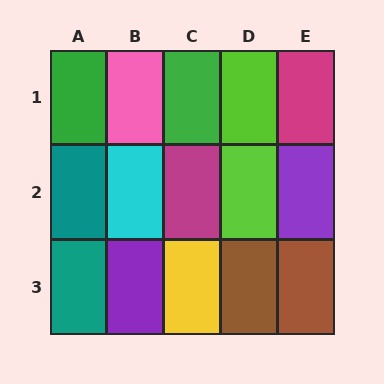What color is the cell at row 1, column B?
Pink.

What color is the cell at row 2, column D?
Lime.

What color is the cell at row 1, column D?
Lime.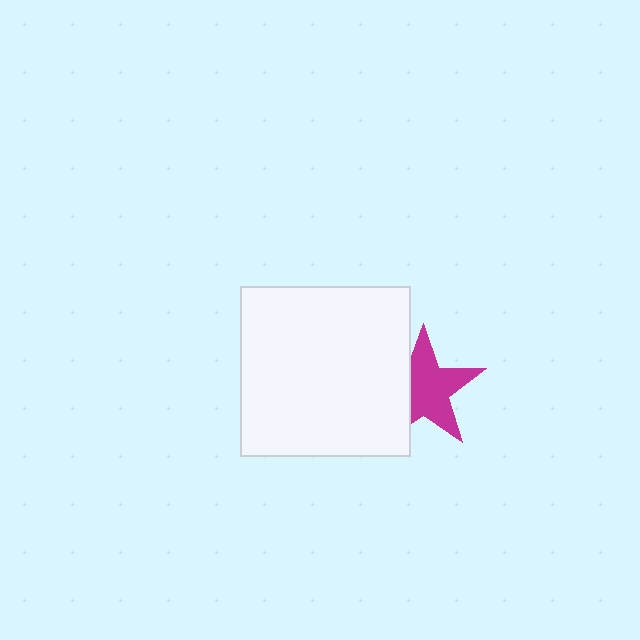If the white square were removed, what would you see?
You would see the complete magenta star.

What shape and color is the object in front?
The object in front is a white square.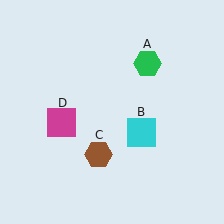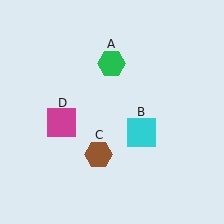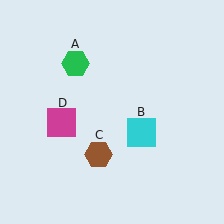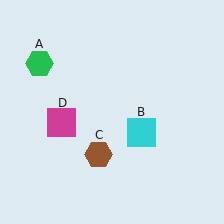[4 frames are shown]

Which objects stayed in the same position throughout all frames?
Cyan square (object B) and brown hexagon (object C) and magenta square (object D) remained stationary.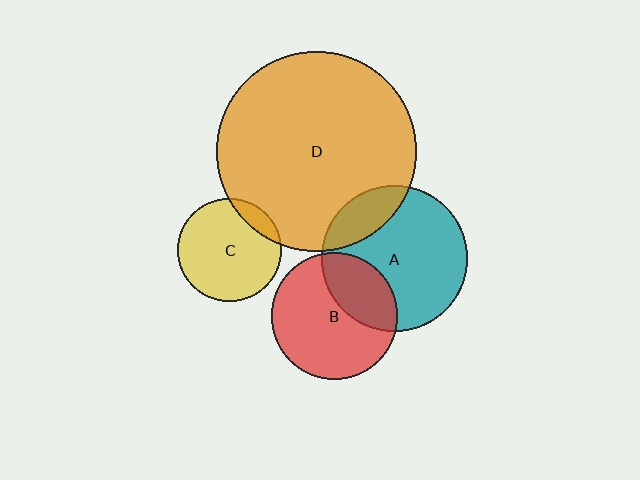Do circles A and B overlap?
Yes.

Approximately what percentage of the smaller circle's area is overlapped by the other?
Approximately 30%.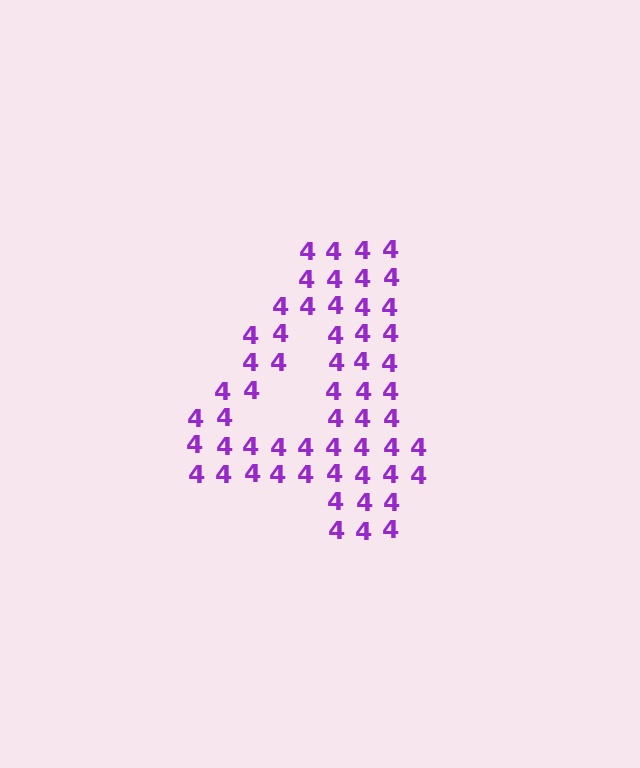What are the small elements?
The small elements are digit 4's.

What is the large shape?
The large shape is the digit 4.